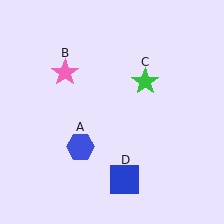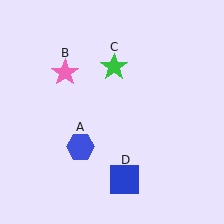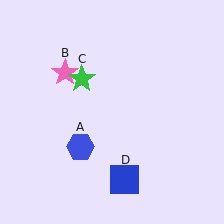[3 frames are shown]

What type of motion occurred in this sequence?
The green star (object C) rotated counterclockwise around the center of the scene.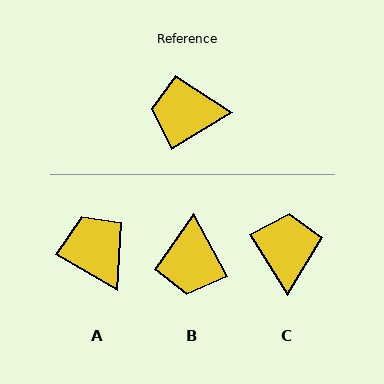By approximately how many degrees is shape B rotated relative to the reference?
Approximately 88 degrees counter-clockwise.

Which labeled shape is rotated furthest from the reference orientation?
C, about 89 degrees away.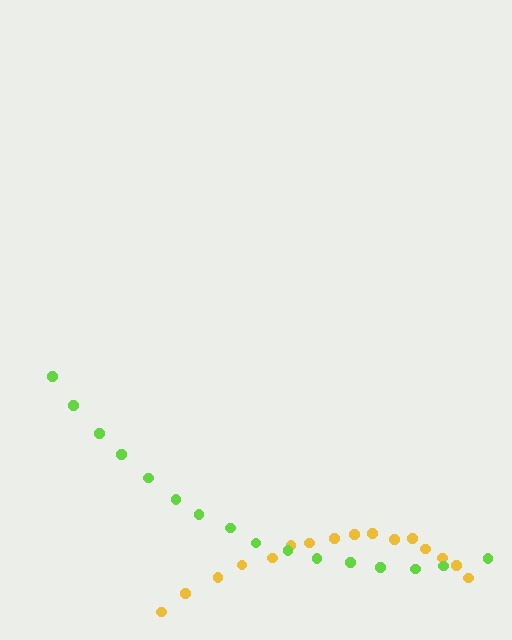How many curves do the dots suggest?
There are 2 distinct paths.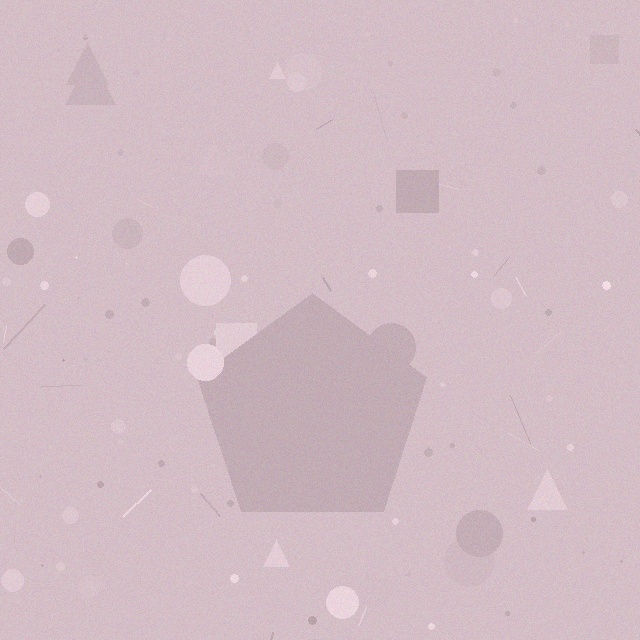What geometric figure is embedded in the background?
A pentagon is embedded in the background.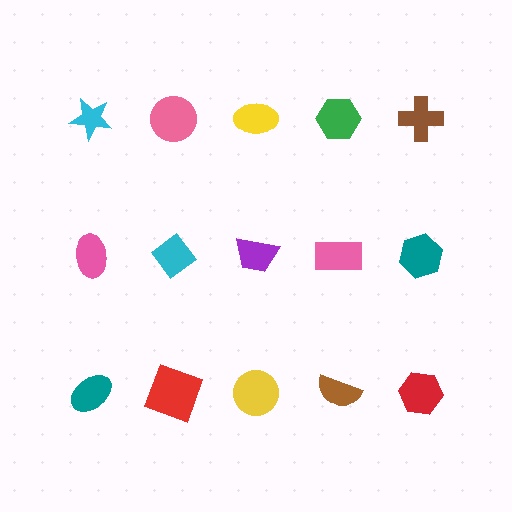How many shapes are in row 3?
5 shapes.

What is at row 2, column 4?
A pink rectangle.